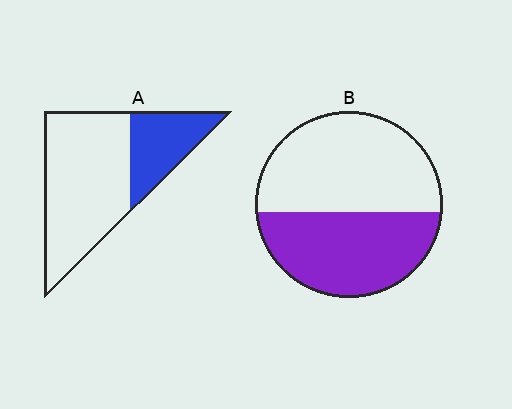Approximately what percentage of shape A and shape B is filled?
A is approximately 30% and B is approximately 45%.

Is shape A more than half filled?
No.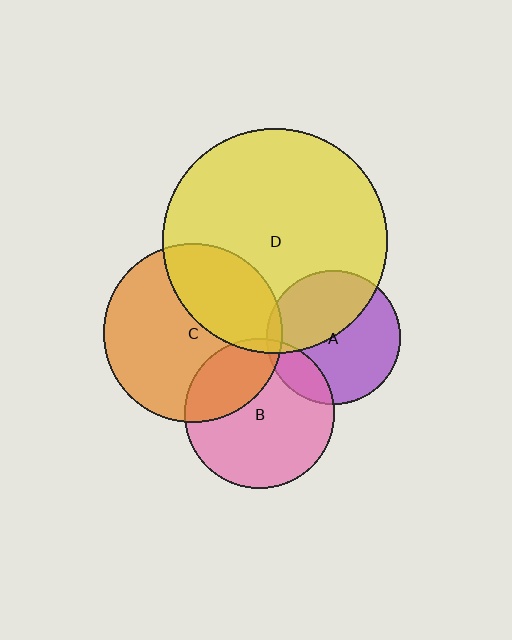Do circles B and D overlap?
Yes.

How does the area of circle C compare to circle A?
Approximately 1.8 times.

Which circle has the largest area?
Circle D (yellow).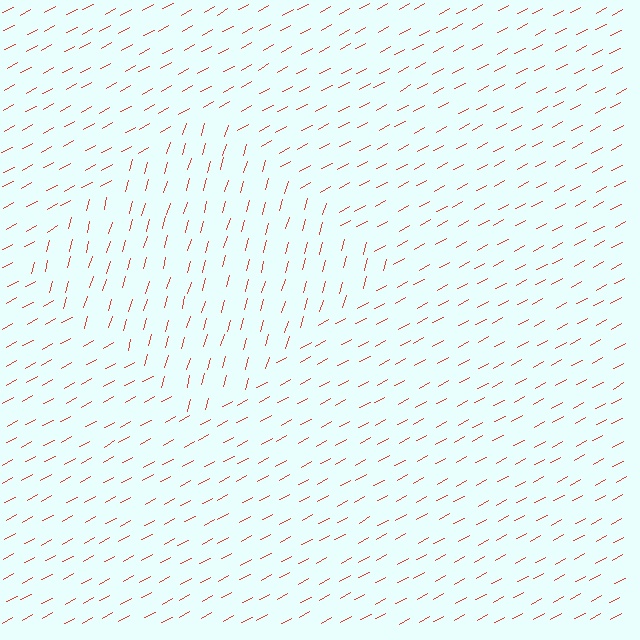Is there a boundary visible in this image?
Yes, there is a texture boundary formed by a change in line orientation.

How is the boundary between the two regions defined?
The boundary is defined purely by a change in line orientation (approximately 45 degrees difference). All lines are the same color and thickness.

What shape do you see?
I see a diamond.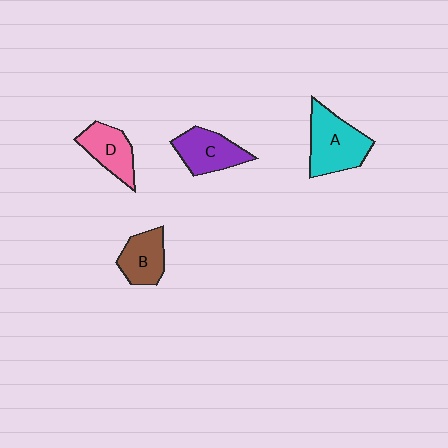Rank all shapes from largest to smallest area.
From largest to smallest: A (cyan), C (purple), D (pink), B (brown).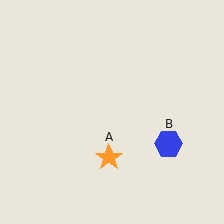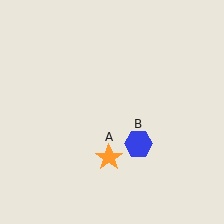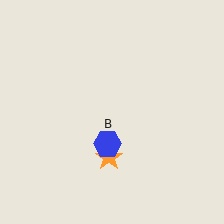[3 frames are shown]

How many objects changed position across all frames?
1 object changed position: blue hexagon (object B).